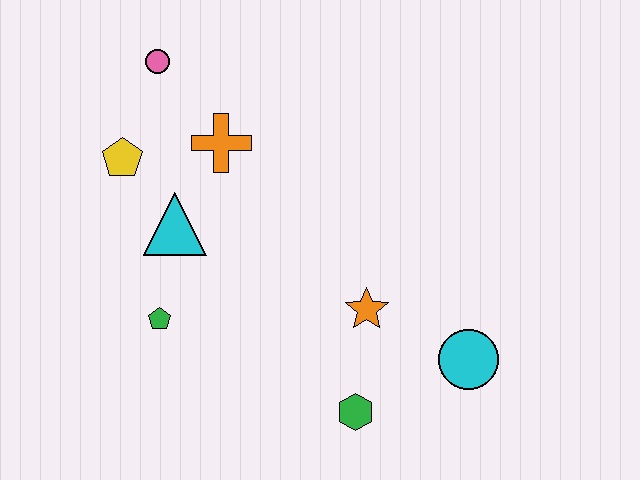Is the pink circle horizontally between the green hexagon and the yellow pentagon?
Yes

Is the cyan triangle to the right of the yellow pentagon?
Yes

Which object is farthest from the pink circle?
The cyan circle is farthest from the pink circle.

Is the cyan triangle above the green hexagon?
Yes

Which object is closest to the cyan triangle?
The yellow pentagon is closest to the cyan triangle.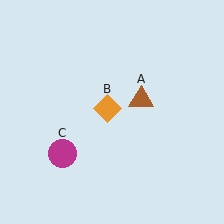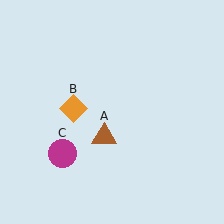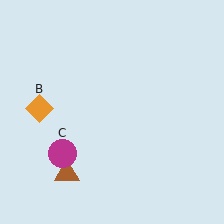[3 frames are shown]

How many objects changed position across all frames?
2 objects changed position: brown triangle (object A), orange diamond (object B).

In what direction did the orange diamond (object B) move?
The orange diamond (object B) moved left.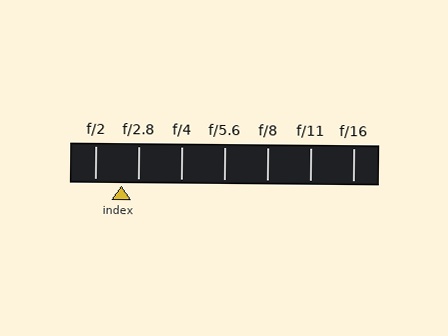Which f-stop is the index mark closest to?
The index mark is closest to f/2.8.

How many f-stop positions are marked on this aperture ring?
There are 7 f-stop positions marked.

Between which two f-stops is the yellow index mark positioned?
The index mark is between f/2 and f/2.8.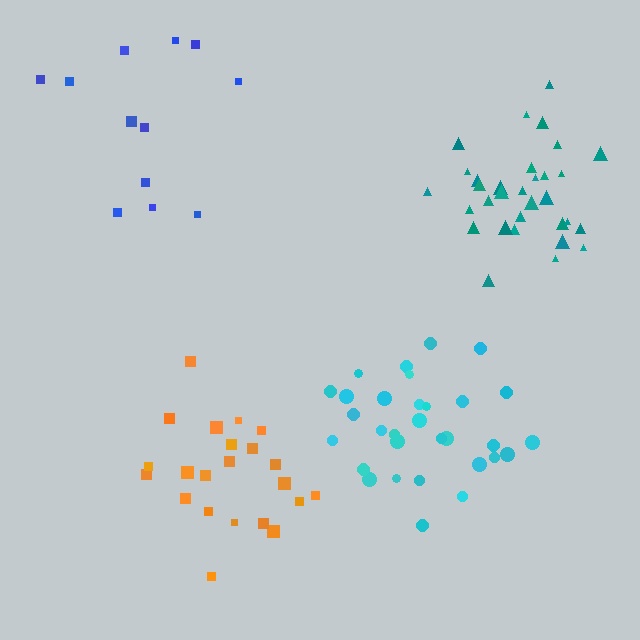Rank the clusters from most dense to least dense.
teal, orange, cyan, blue.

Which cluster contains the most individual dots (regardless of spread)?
Teal (34).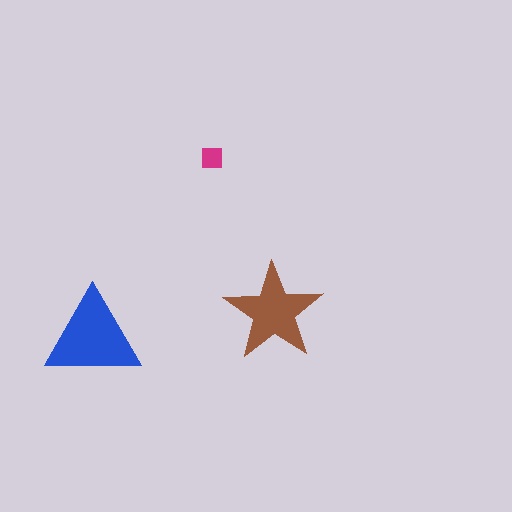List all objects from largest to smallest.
The blue triangle, the brown star, the magenta square.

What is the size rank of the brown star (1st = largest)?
2nd.